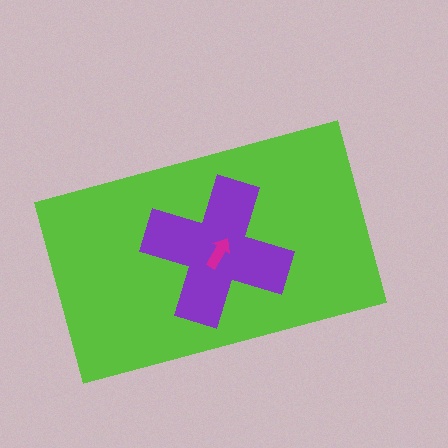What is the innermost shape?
The magenta arrow.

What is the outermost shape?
The lime rectangle.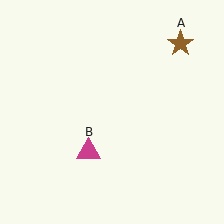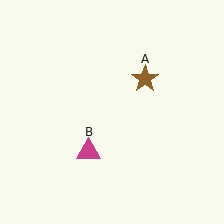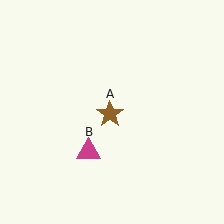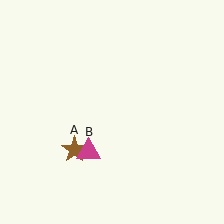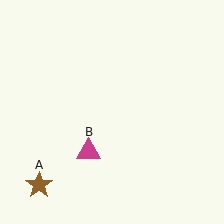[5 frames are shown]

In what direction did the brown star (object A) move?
The brown star (object A) moved down and to the left.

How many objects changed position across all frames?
1 object changed position: brown star (object A).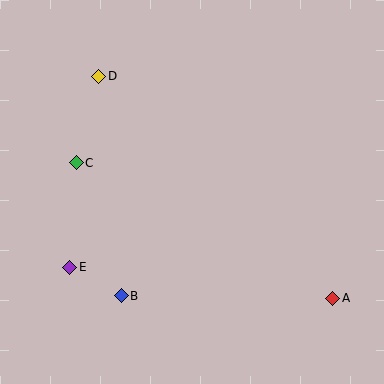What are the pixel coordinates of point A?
Point A is at (333, 298).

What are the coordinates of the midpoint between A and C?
The midpoint between A and C is at (205, 230).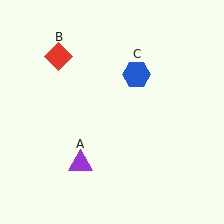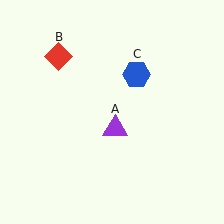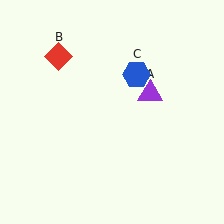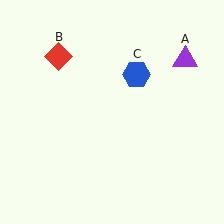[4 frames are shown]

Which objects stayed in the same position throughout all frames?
Red diamond (object B) and blue hexagon (object C) remained stationary.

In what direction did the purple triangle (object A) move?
The purple triangle (object A) moved up and to the right.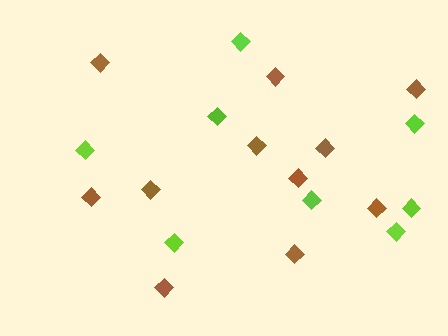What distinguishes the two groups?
There are 2 groups: one group of lime diamonds (8) and one group of brown diamonds (11).